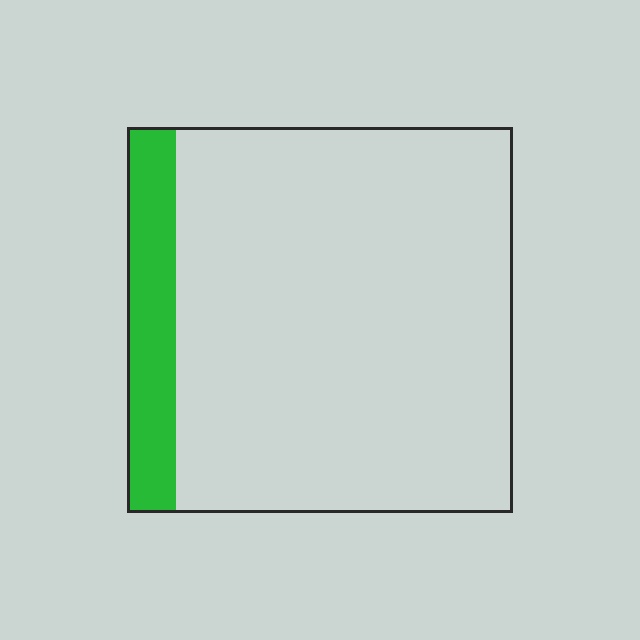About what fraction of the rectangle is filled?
About one eighth (1/8).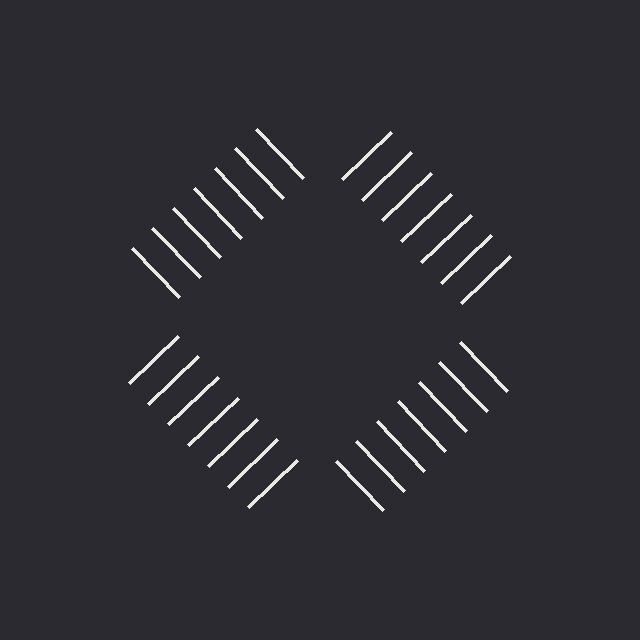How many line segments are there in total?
28 — 7 along each of the 4 edges.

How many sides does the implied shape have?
4 sides — the line-ends trace a square.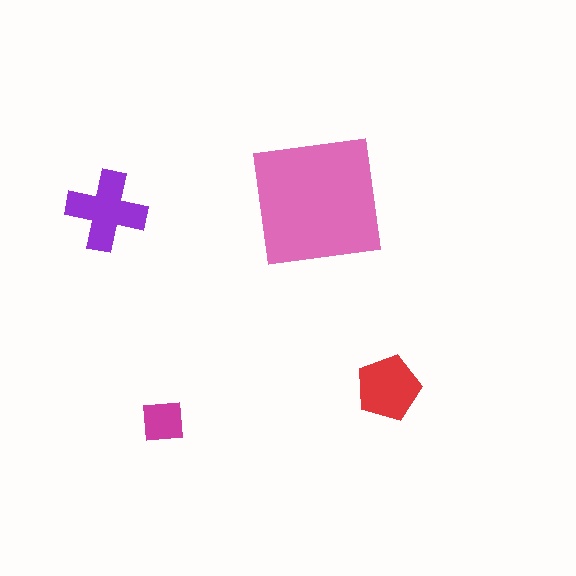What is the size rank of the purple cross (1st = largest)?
2nd.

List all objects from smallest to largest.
The magenta square, the red pentagon, the purple cross, the pink square.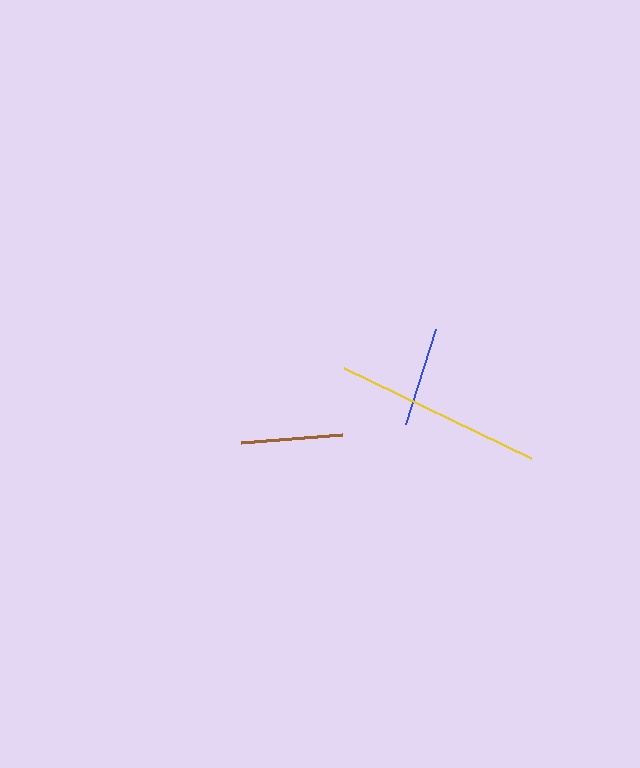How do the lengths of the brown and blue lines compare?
The brown and blue lines are approximately the same length.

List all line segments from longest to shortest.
From longest to shortest: yellow, brown, blue.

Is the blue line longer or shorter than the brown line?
The brown line is longer than the blue line.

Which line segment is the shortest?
The blue line is the shortest at approximately 99 pixels.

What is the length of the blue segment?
The blue segment is approximately 99 pixels long.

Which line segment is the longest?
The yellow line is the longest at approximately 208 pixels.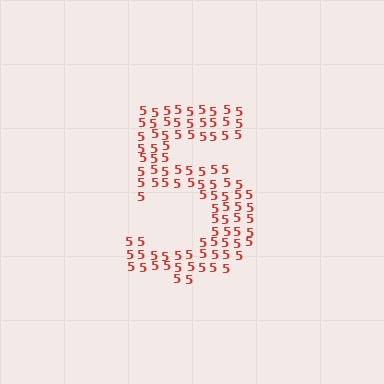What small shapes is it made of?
It is made of small digit 5's.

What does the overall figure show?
The overall figure shows the digit 5.